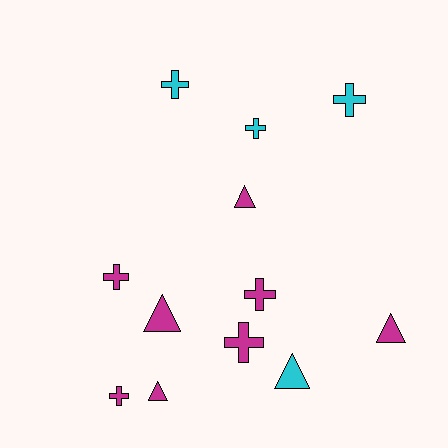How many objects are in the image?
There are 12 objects.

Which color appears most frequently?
Magenta, with 8 objects.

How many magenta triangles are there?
There are 4 magenta triangles.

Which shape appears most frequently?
Cross, with 7 objects.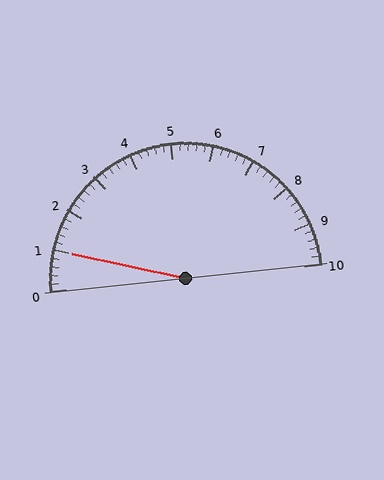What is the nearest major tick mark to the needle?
The nearest major tick mark is 1.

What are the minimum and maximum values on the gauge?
The gauge ranges from 0 to 10.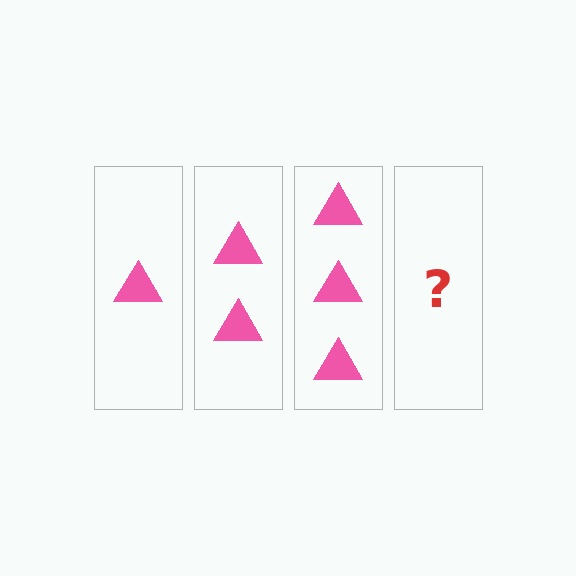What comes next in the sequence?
The next element should be 4 triangles.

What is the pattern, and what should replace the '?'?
The pattern is that each step adds one more triangle. The '?' should be 4 triangles.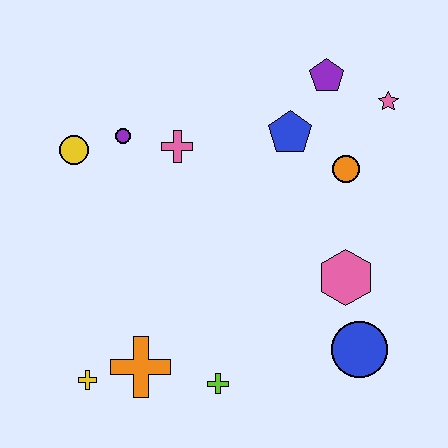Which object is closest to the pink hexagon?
The blue circle is closest to the pink hexagon.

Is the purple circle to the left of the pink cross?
Yes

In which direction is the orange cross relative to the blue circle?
The orange cross is to the left of the blue circle.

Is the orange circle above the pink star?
No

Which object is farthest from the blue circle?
The yellow circle is farthest from the blue circle.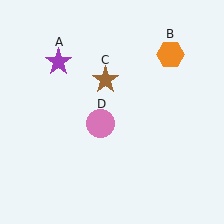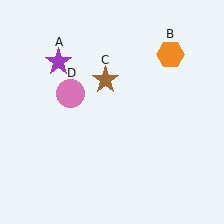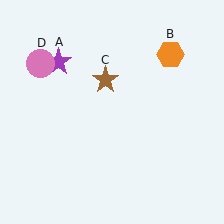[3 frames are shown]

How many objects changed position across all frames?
1 object changed position: pink circle (object D).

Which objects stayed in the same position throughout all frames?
Purple star (object A) and orange hexagon (object B) and brown star (object C) remained stationary.